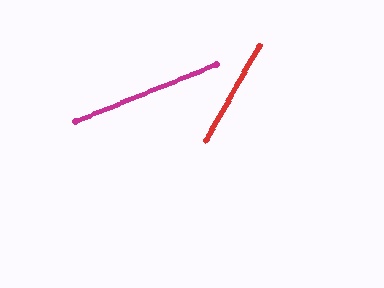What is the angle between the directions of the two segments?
Approximately 39 degrees.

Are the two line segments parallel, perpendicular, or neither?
Neither parallel nor perpendicular — they differ by about 39°.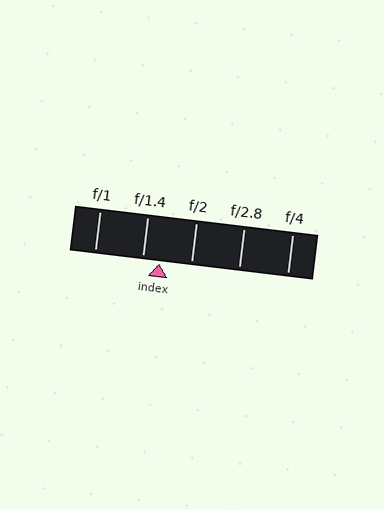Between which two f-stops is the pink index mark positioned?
The index mark is between f/1.4 and f/2.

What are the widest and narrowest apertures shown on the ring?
The widest aperture shown is f/1 and the narrowest is f/4.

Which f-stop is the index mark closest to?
The index mark is closest to f/1.4.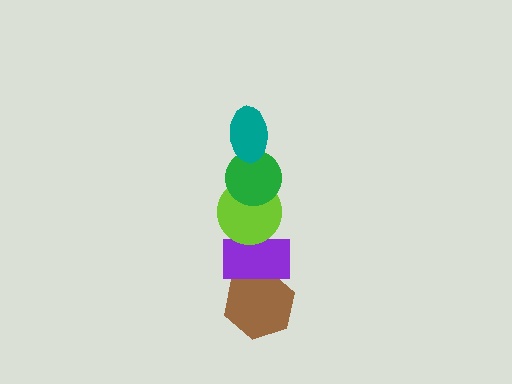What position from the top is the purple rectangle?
The purple rectangle is 4th from the top.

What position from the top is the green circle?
The green circle is 2nd from the top.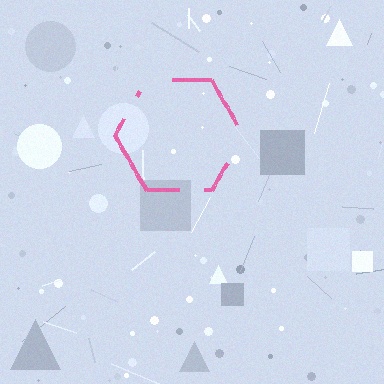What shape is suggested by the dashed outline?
The dashed outline suggests a hexagon.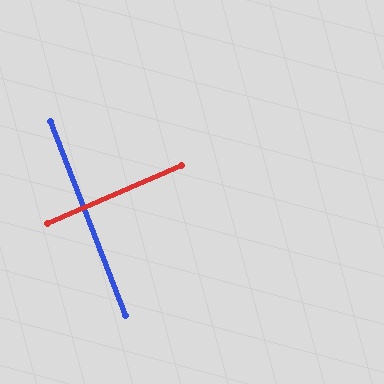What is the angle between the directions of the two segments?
Approximately 88 degrees.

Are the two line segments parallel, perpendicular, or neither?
Perpendicular — they meet at approximately 88°.